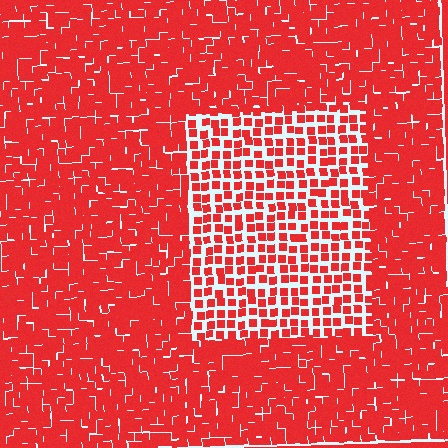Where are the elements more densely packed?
The elements are more densely packed outside the rectangle boundary.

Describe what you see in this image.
The image contains small red elements arranged at two different densities. A rectangle-shaped region is visible where the elements are less densely packed than the surrounding area.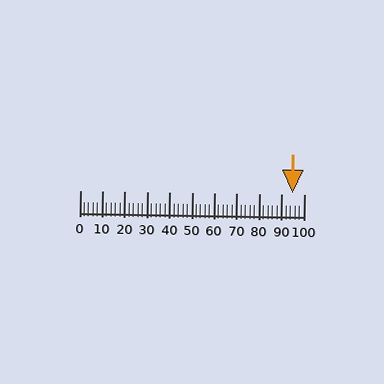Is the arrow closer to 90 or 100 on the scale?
The arrow is closer to 100.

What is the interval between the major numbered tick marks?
The major tick marks are spaced 10 units apart.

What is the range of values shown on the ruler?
The ruler shows values from 0 to 100.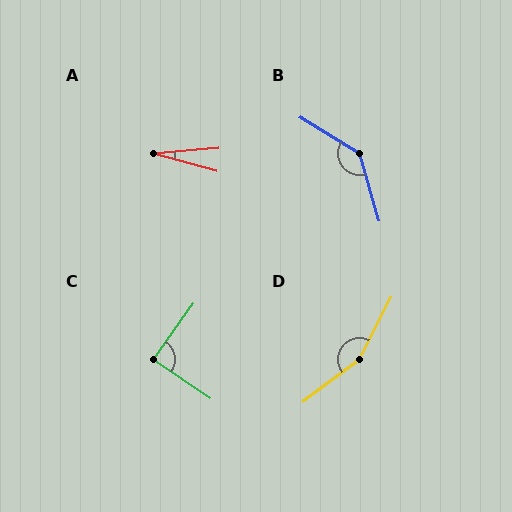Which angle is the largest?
D, at approximately 153 degrees.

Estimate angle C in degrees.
Approximately 89 degrees.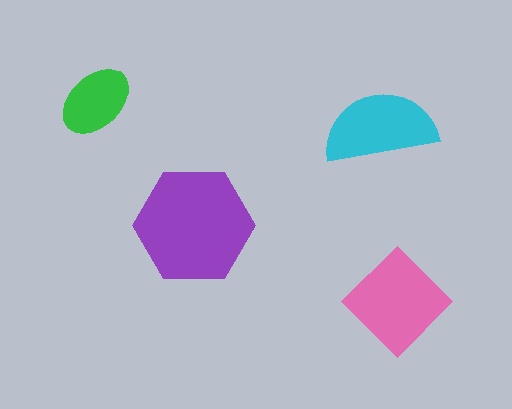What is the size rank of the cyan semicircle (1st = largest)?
3rd.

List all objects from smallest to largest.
The green ellipse, the cyan semicircle, the pink diamond, the purple hexagon.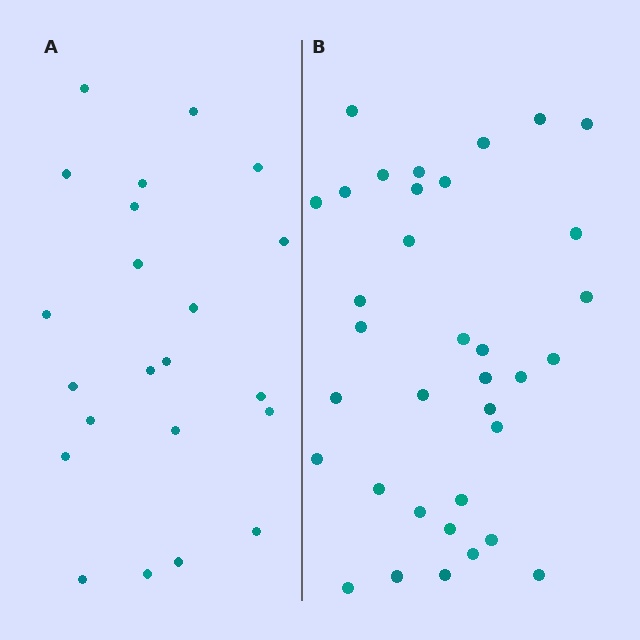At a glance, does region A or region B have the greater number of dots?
Region B (the right region) has more dots.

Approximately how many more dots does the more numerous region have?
Region B has approximately 15 more dots than region A.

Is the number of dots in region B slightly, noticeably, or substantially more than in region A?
Region B has substantially more. The ratio is roughly 1.6 to 1.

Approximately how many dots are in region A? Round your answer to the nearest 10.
About 20 dots. (The exact count is 22, which rounds to 20.)